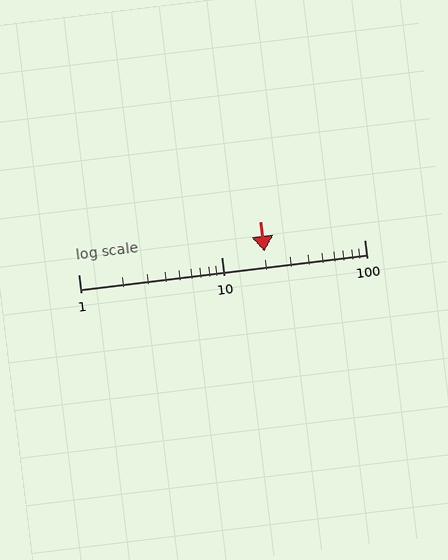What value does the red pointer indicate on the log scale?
The pointer indicates approximately 20.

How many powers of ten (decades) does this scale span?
The scale spans 2 decades, from 1 to 100.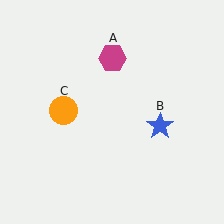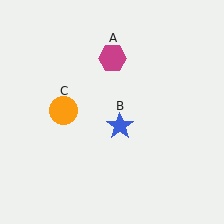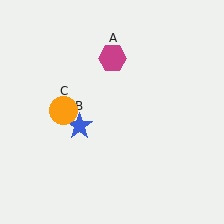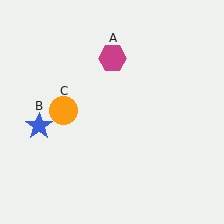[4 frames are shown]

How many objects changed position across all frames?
1 object changed position: blue star (object B).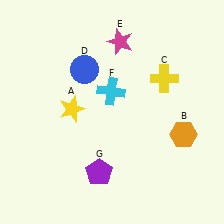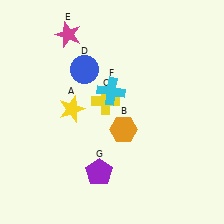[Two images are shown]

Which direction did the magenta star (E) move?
The magenta star (E) moved left.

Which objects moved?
The objects that moved are: the orange hexagon (B), the yellow cross (C), the magenta star (E).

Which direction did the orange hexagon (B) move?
The orange hexagon (B) moved left.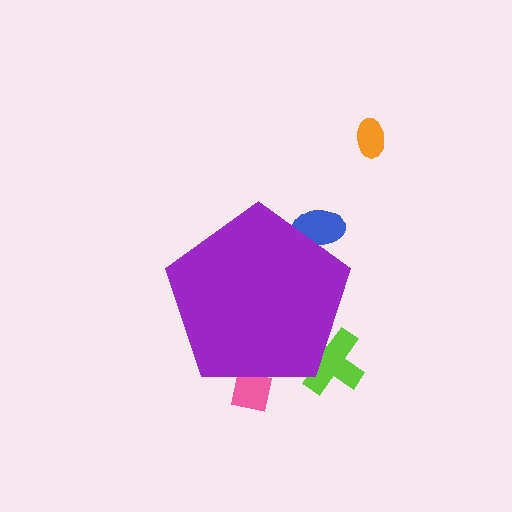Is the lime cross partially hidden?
Yes, the lime cross is partially hidden behind the purple pentagon.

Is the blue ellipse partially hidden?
Yes, the blue ellipse is partially hidden behind the purple pentagon.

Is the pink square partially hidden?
Yes, the pink square is partially hidden behind the purple pentagon.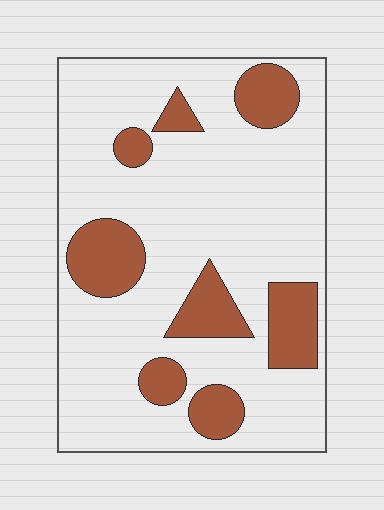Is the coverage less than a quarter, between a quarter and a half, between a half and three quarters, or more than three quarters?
Less than a quarter.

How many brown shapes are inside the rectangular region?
8.